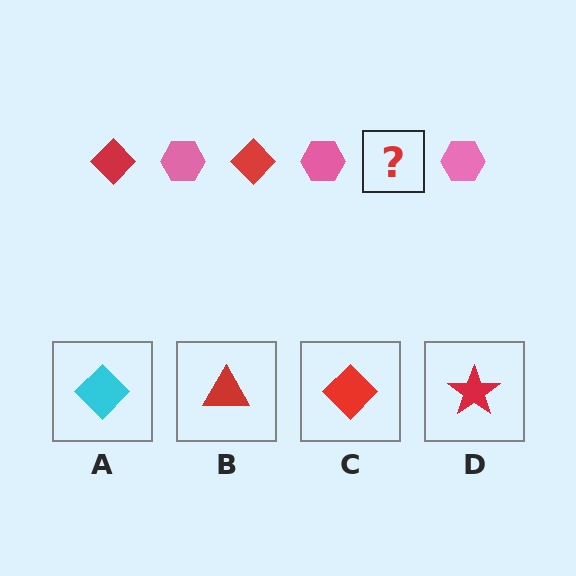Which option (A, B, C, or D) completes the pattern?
C.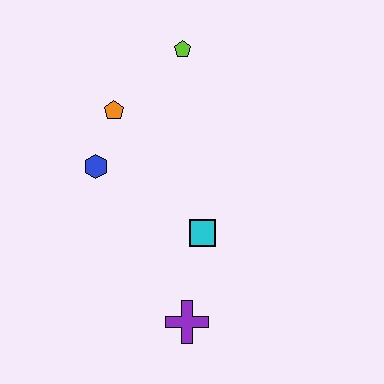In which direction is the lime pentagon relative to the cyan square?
The lime pentagon is above the cyan square.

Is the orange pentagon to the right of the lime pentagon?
No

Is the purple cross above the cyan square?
No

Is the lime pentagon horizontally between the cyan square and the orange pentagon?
Yes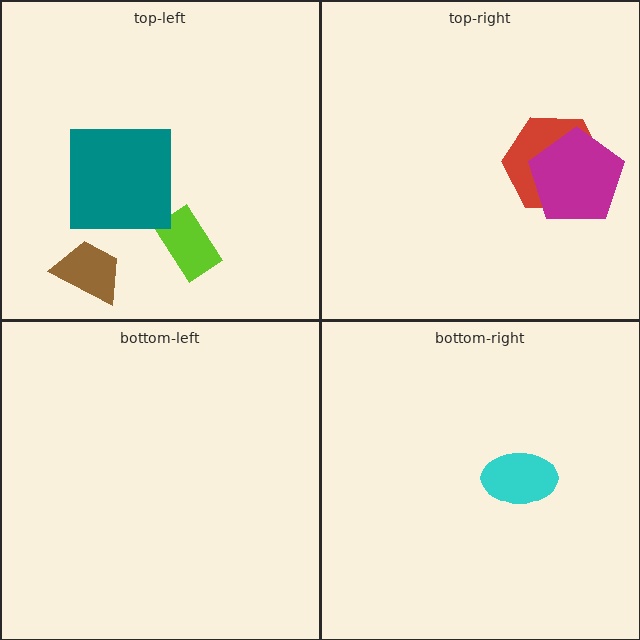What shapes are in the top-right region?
The red hexagon, the magenta pentagon.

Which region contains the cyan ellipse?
The bottom-right region.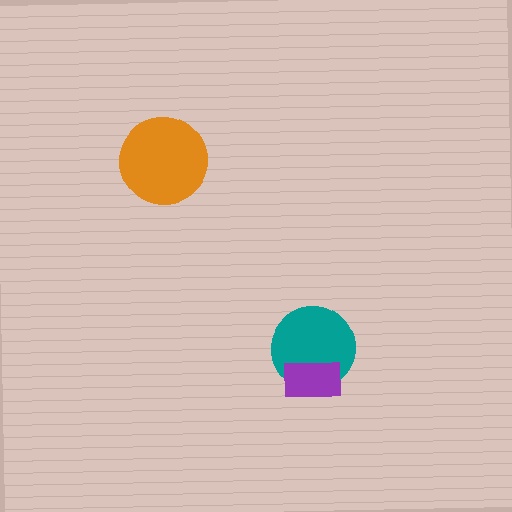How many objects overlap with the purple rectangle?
1 object overlaps with the purple rectangle.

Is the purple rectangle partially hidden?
No, no other shape covers it.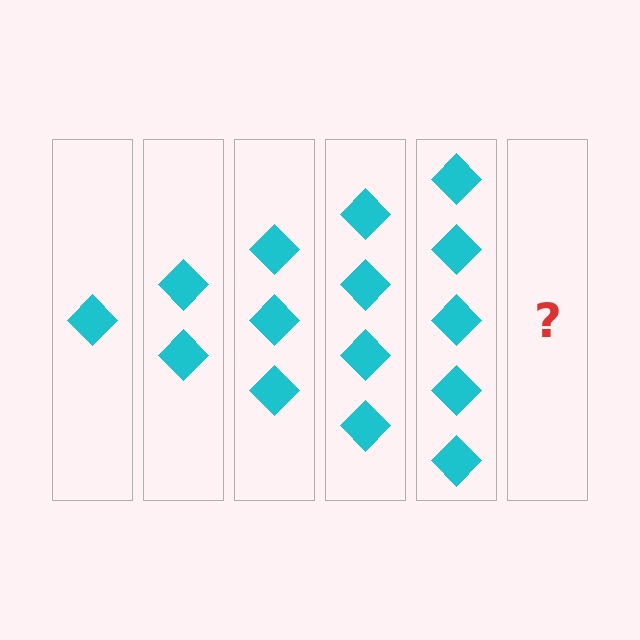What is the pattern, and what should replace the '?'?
The pattern is that each step adds one more diamond. The '?' should be 6 diamonds.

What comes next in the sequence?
The next element should be 6 diamonds.